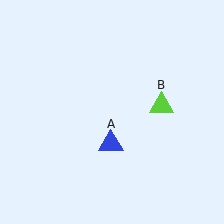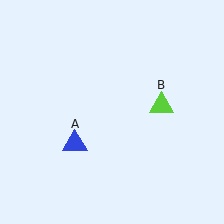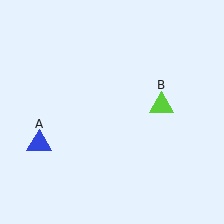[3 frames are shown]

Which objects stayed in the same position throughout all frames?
Lime triangle (object B) remained stationary.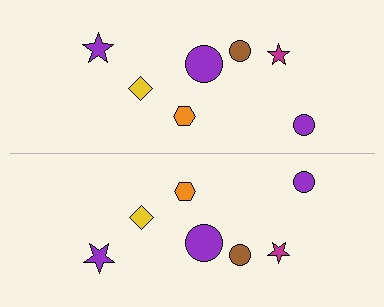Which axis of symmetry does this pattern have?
The pattern has a horizontal axis of symmetry running through the center of the image.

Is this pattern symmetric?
Yes, this pattern has bilateral (reflection) symmetry.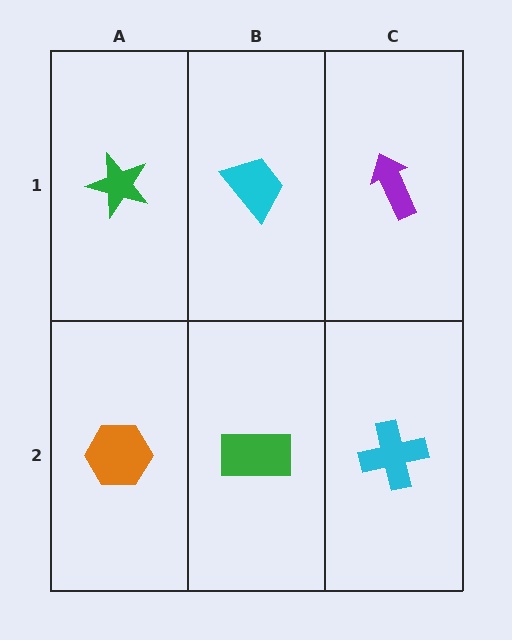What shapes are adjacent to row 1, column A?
An orange hexagon (row 2, column A), a cyan trapezoid (row 1, column B).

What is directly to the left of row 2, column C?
A green rectangle.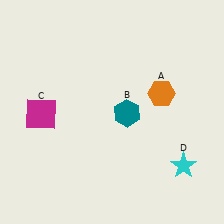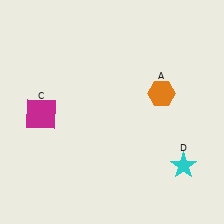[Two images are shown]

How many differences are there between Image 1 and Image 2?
There is 1 difference between the two images.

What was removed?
The teal hexagon (B) was removed in Image 2.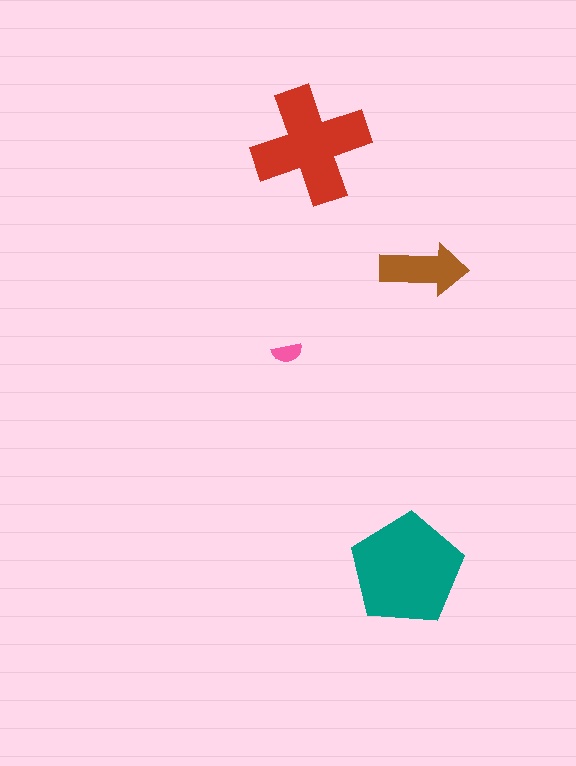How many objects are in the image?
There are 4 objects in the image.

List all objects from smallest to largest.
The pink semicircle, the brown arrow, the red cross, the teal pentagon.